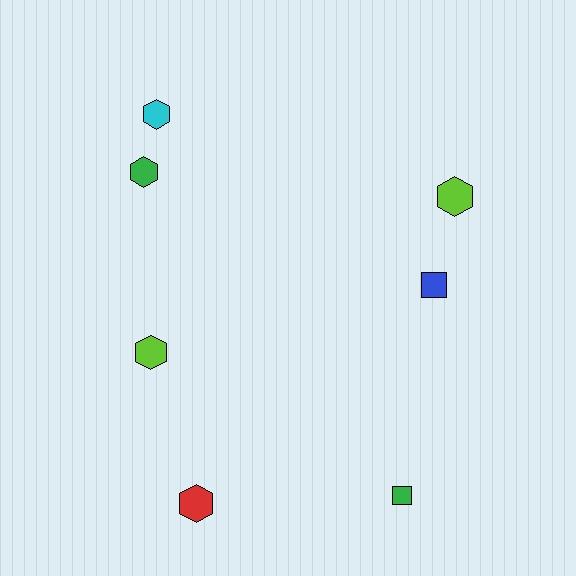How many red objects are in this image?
There is 1 red object.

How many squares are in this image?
There are 2 squares.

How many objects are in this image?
There are 7 objects.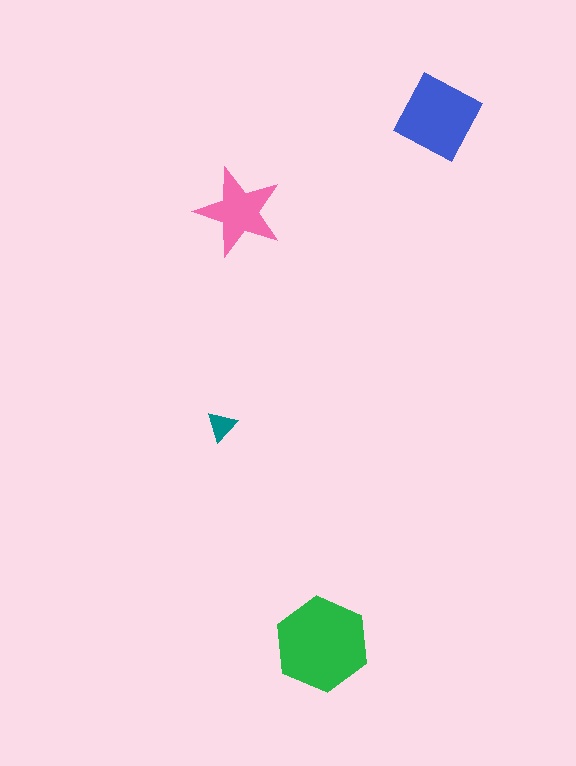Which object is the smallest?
The teal triangle.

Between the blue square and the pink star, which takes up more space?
The blue square.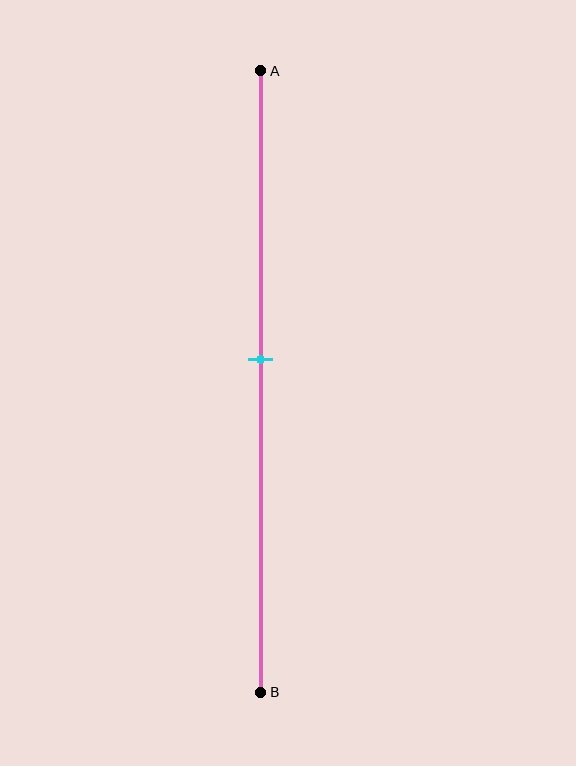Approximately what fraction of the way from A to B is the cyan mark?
The cyan mark is approximately 45% of the way from A to B.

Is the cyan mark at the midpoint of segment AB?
No, the mark is at about 45% from A, not at the 50% midpoint.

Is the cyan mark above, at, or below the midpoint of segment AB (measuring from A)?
The cyan mark is above the midpoint of segment AB.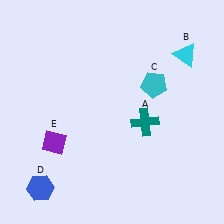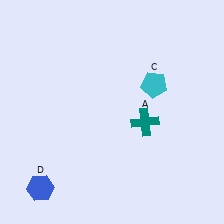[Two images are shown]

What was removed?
The cyan triangle (B), the purple diamond (E) were removed in Image 2.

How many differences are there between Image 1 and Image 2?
There are 2 differences between the two images.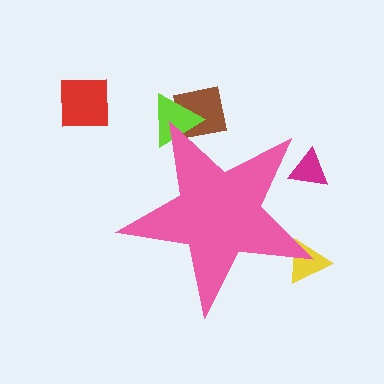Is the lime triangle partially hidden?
Yes, the lime triangle is partially hidden behind the pink star.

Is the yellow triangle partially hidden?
Yes, the yellow triangle is partially hidden behind the pink star.